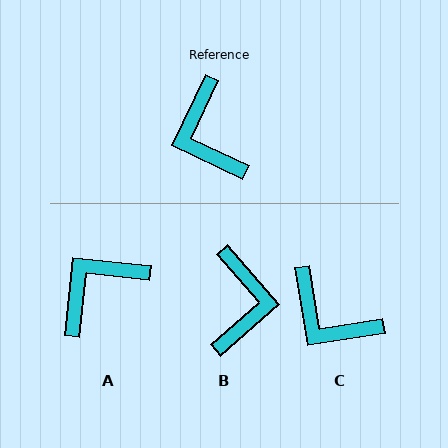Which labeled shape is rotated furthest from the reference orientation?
B, about 157 degrees away.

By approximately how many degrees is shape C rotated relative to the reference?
Approximately 34 degrees counter-clockwise.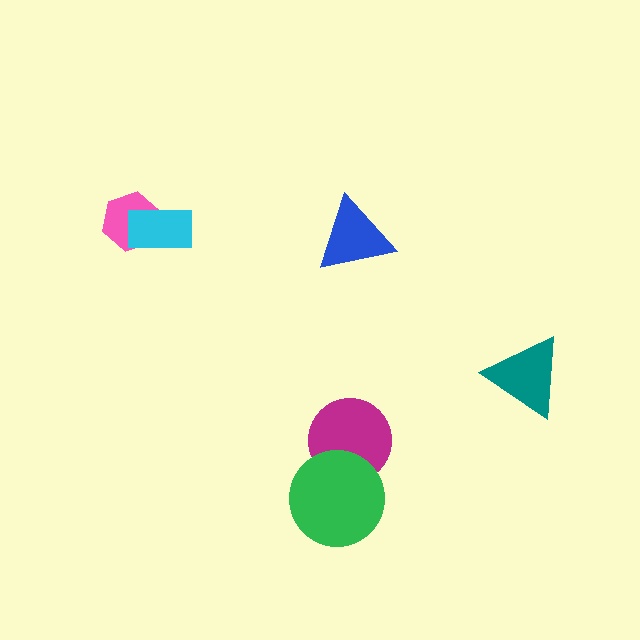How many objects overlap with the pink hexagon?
1 object overlaps with the pink hexagon.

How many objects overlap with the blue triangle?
0 objects overlap with the blue triangle.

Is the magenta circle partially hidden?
Yes, it is partially covered by another shape.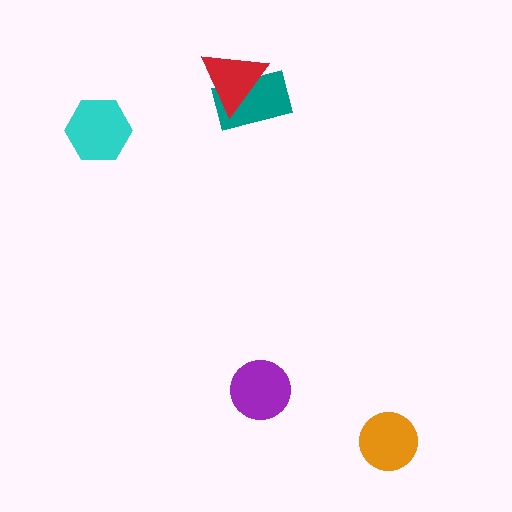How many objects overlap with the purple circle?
0 objects overlap with the purple circle.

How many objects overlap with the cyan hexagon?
0 objects overlap with the cyan hexagon.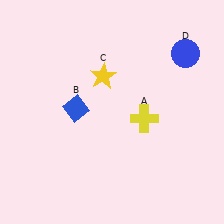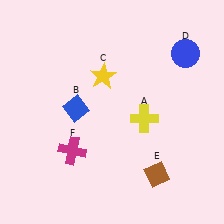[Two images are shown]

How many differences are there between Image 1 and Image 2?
There are 2 differences between the two images.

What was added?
A brown diamond (E), a magenta cross (F) were added in Image 2.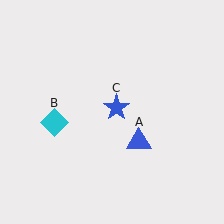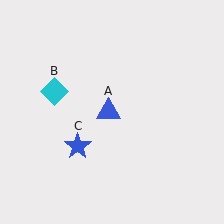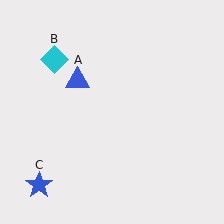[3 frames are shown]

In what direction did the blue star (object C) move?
The blue star (object C) moved down and to the left.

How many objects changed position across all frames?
3 objects changed position: blue triangle (object A), cyan diamond (object B), blue star (object C).